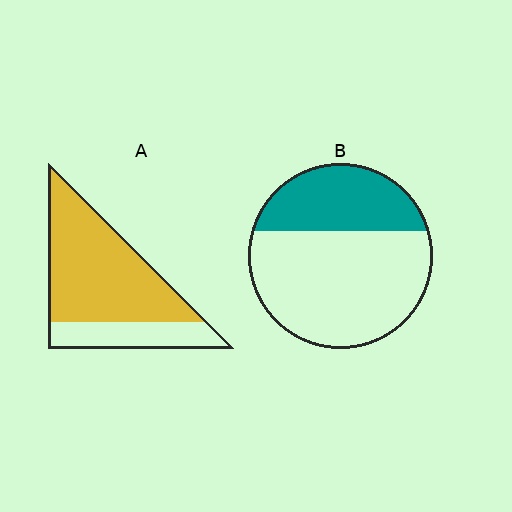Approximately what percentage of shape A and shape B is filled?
A is approximately 75% and B is approximately 35%.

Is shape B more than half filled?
No.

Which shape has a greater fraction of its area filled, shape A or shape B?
Shape A.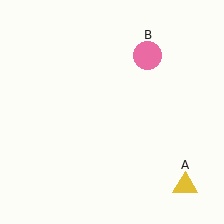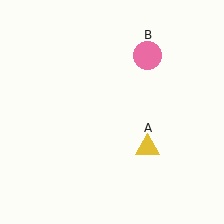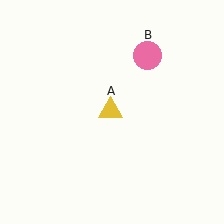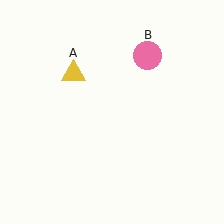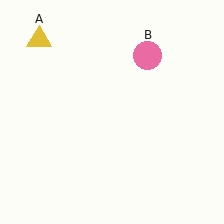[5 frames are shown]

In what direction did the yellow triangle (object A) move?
The yellow triangle (object A) moved up and to the left.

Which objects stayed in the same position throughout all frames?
Pink circle (object B) remained stationary.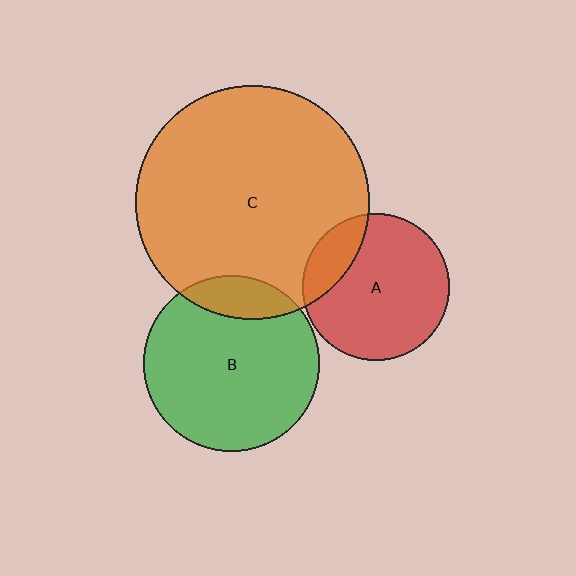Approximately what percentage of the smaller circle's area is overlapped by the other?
Approximately 20%.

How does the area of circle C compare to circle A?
Approximately 2.5 times.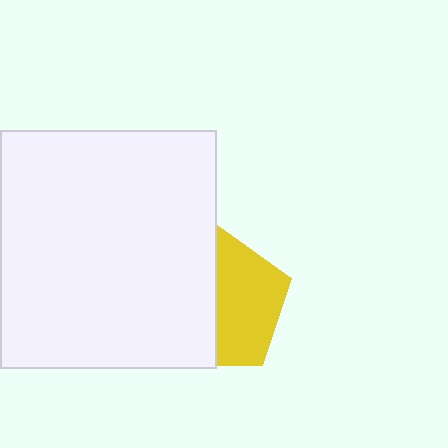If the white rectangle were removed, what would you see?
You would see the complete yellow pentagon.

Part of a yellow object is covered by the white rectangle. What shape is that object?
It is a pentagon.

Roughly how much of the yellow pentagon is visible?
About half of it is visible (roughly 50%).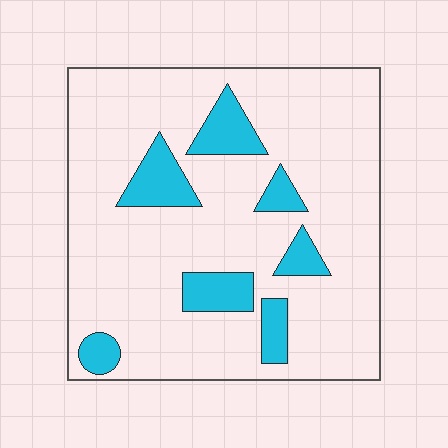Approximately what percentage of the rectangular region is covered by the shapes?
Approximately 15%.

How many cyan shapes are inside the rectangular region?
7.